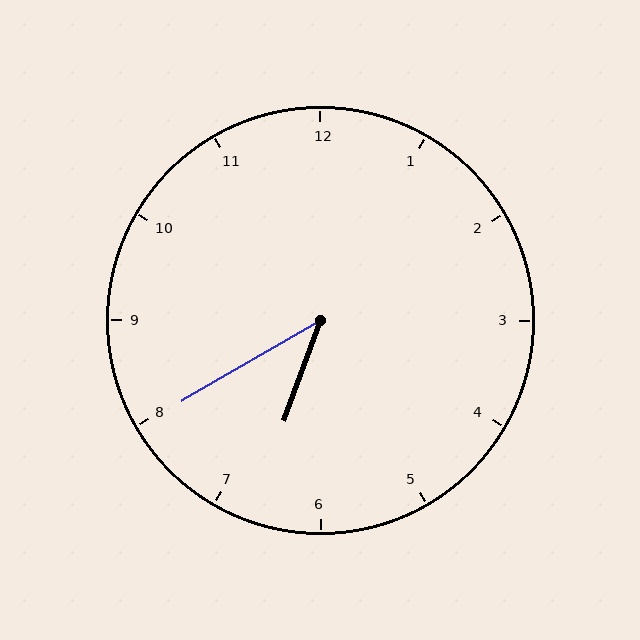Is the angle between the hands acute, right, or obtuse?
It is acute.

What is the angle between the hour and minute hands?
Approximately 40 degrees.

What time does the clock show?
6:40.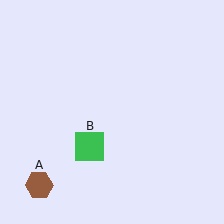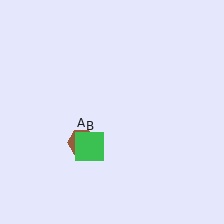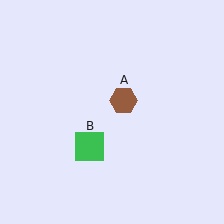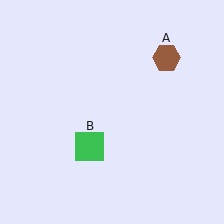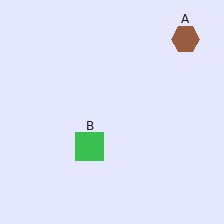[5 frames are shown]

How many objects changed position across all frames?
1 object changed position: brown hexagon (object A).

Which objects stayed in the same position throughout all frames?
Green square (object B) remained stationary.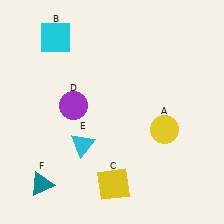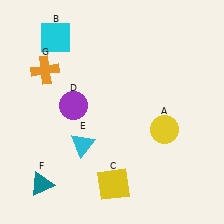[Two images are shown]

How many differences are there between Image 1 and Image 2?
There is 1 difference between the two images.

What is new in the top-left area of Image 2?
An orange cross (G) was added in the top-left area of Image 2.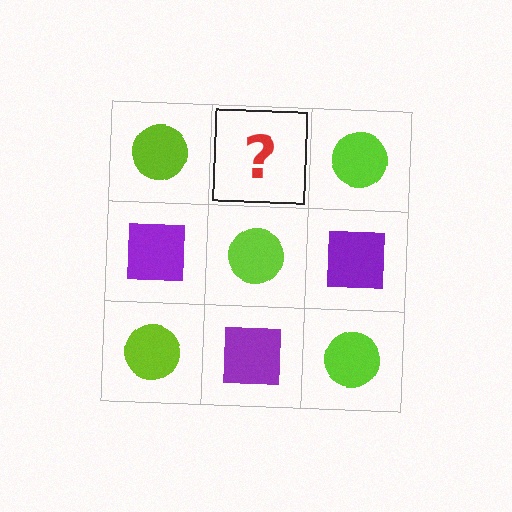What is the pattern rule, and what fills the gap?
The rule is that it alternates lime circle and purple square in a checkerboard pattern. The gap should be filled with a purple square.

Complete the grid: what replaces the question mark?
The question mark should be replaced with a purple square.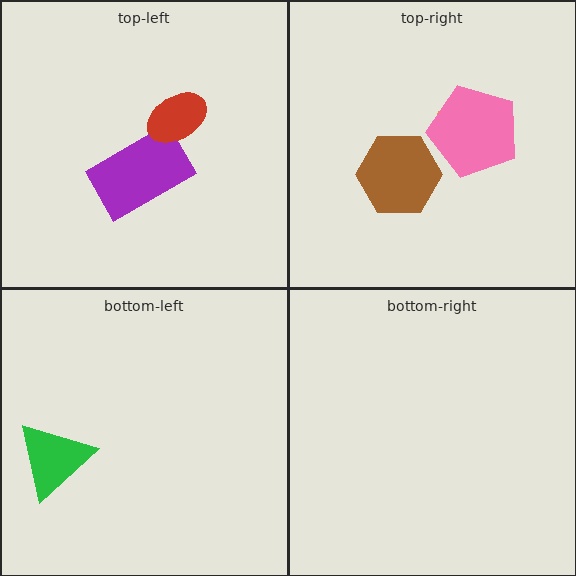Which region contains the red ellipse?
The top-left region.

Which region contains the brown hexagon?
The top-right region.